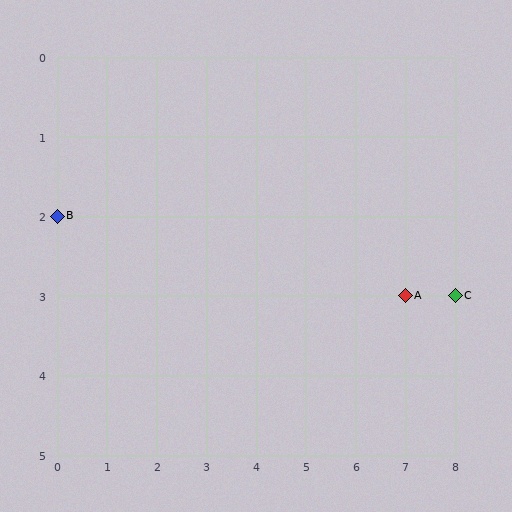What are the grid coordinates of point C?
Point C is at grid coordinates (8, 3).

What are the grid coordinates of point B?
Point B is at grid coordinates (0, 2).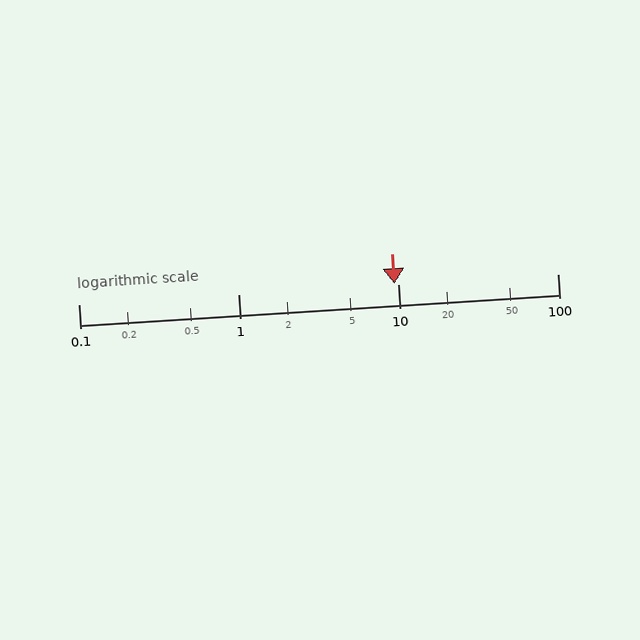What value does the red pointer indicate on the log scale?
The pointer indicates approximately 9.5.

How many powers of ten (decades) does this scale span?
The scale spans 3 decades, from 0.1 to 100.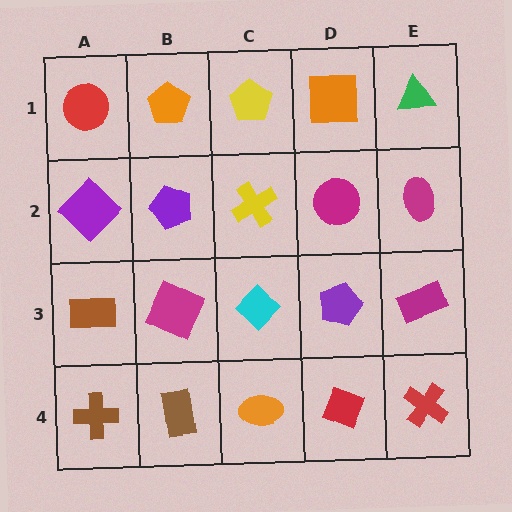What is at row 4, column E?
A red cross.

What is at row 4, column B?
A brown rectangle.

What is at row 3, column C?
A cyan diamond.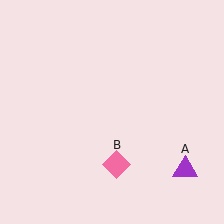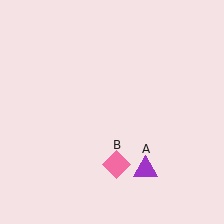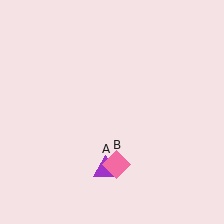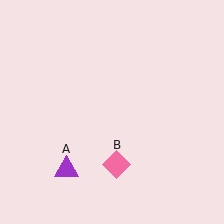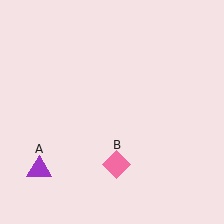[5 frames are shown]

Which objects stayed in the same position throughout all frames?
Pink diamond (object B) remained stationary.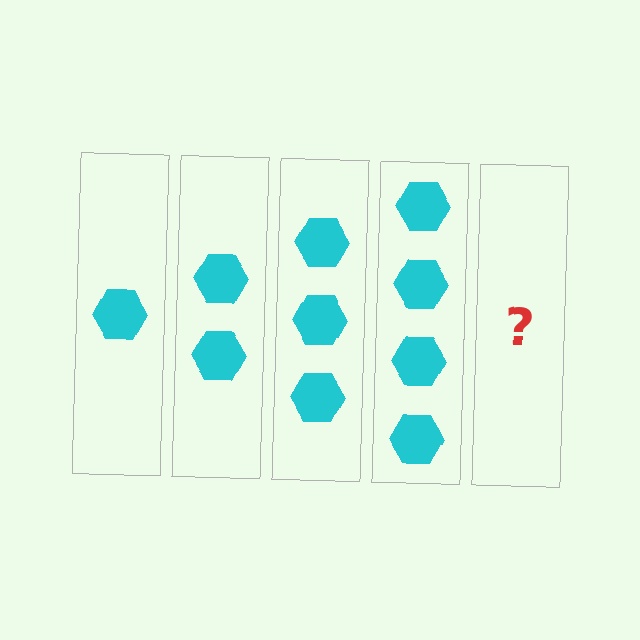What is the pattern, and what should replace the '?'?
The pattern is that each step adds one more hexagon. The '?' should be 5 hexagons.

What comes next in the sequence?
The next element should be 5 hexagons.